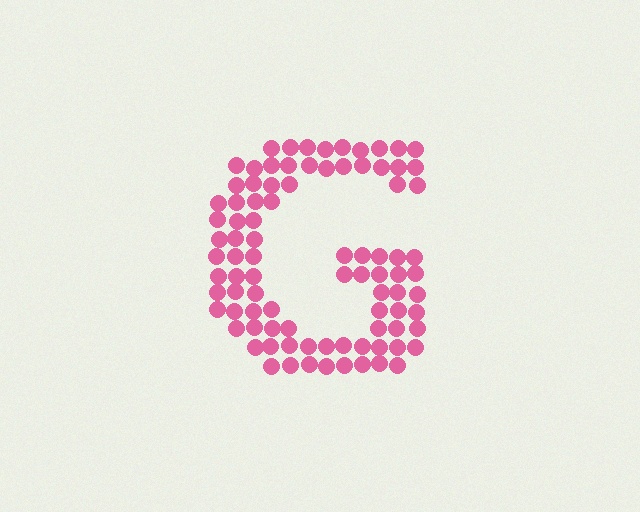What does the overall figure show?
The overall figure shows the letter G.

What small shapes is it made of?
It is made of small circles.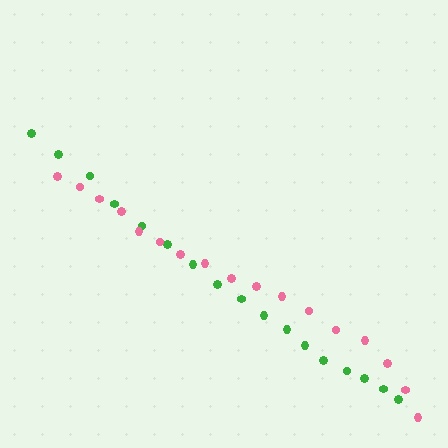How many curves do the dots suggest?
There are 2 distinct paths.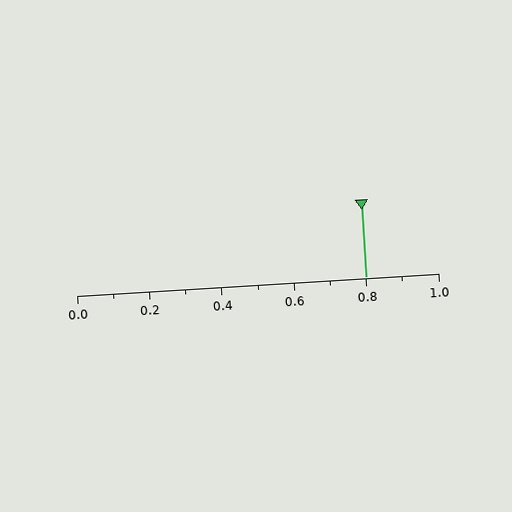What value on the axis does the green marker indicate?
The marker indicates approximately 0.8.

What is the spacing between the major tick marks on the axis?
The major ticks are spaced 0.2 apart.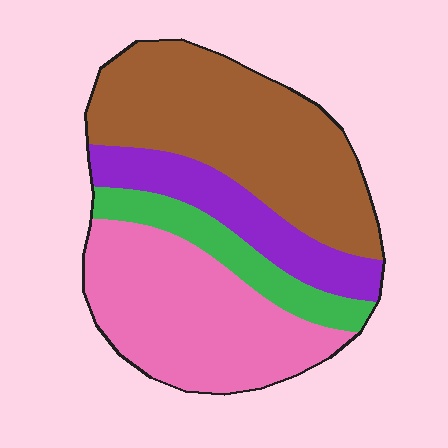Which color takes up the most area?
Brown, at roughly 40%.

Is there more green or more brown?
Brown.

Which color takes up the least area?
Green, at roughly 10%.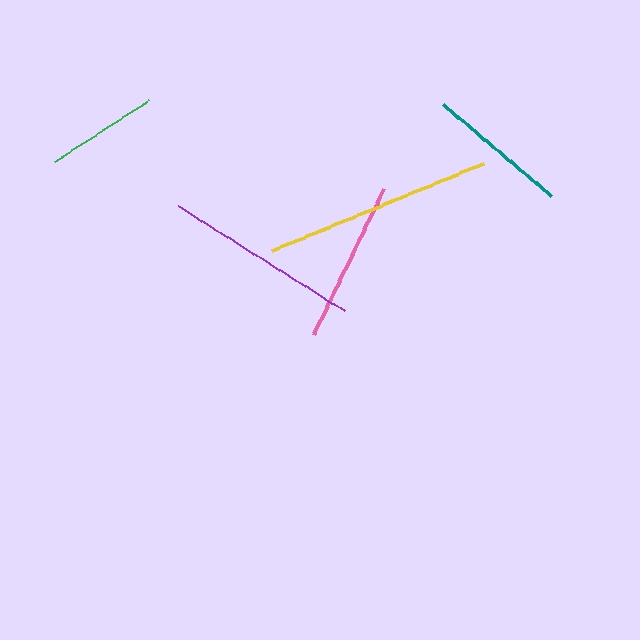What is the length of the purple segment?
The purple segment is approximately 196 pixels long.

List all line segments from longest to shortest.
From longest to shortest: yellow, purple, pink, teal, green.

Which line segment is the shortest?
The green line is the shortest at approximately 114 pixels.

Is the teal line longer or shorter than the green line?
The teal line is longer than the green line.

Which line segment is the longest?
The yellow line is the longest at approximately 229 pixels.